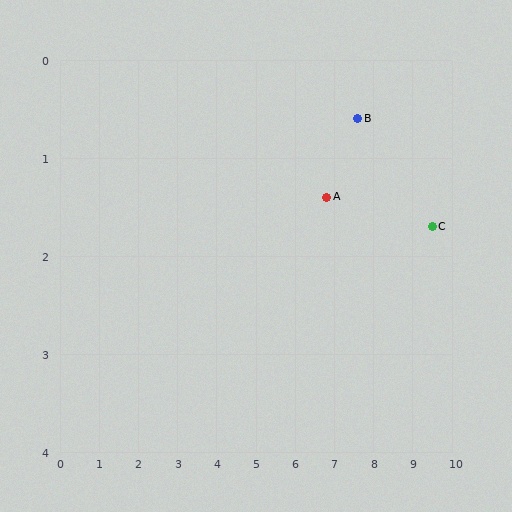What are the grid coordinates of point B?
Point B is at approximately (7.6, 0.6).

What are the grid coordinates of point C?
Point C is at approximately (9.5, 1.7).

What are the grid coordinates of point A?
Point A is at approximately (6.8, 1.4).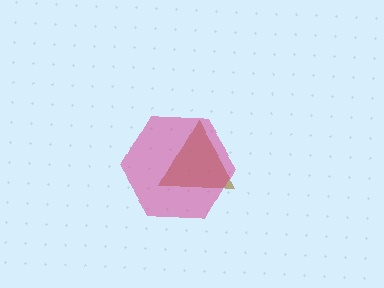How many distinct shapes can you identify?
There are 2 distinct shapes: a brown triangle, a magenta hexagon.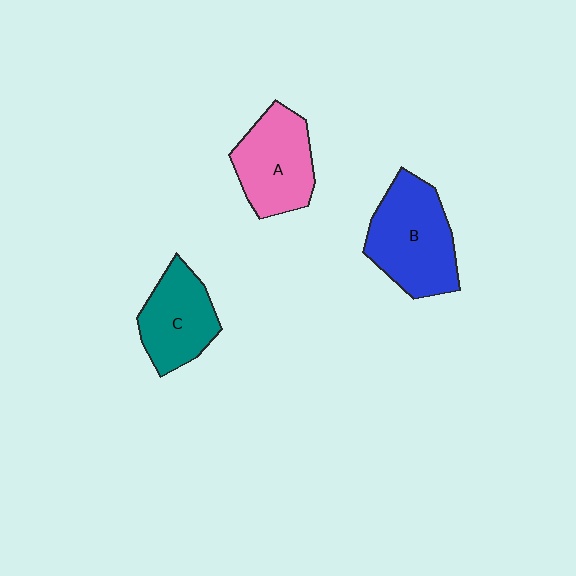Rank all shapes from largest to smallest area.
From largest to smallest: B (blue), A (pink), C (teal).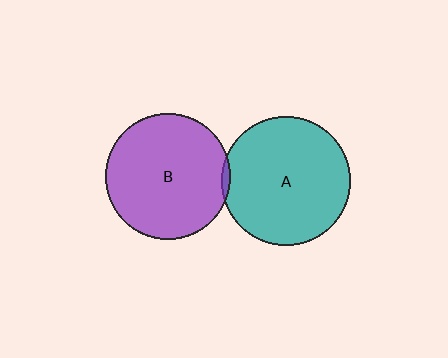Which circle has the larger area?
Circle A (teal).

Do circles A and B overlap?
Yes.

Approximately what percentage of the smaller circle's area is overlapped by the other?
Approximately 5%.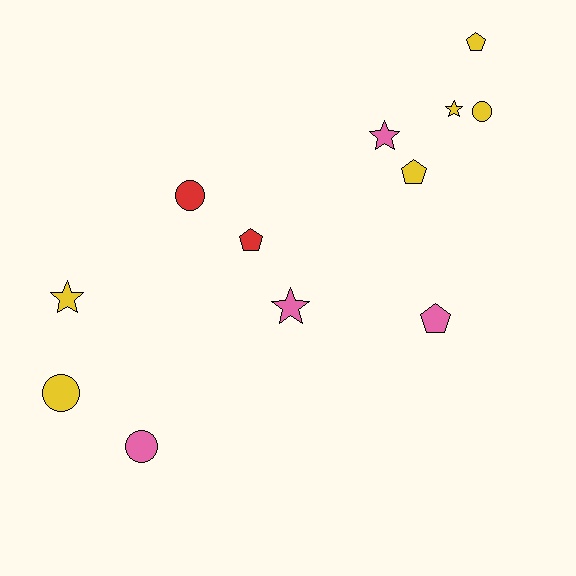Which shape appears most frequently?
Star, with 4 objects.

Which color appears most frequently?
Yellow, with 6 objects.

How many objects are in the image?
There are 12 objects.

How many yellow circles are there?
There are 2 yellow circles.